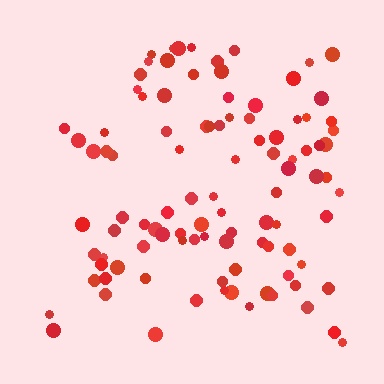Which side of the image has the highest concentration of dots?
The right.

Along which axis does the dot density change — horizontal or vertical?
Horizontal.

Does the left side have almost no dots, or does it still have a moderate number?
Still a moderate number, just noticeably fewer than the right.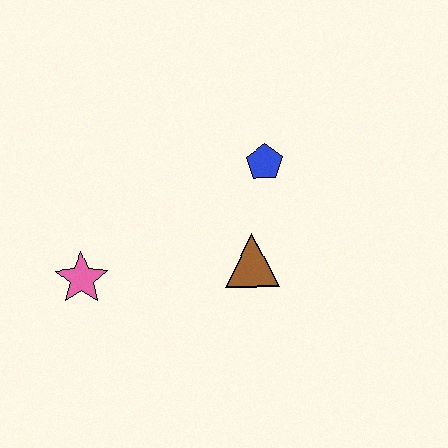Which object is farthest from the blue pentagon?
The pink star is farthest from the blue pentagon.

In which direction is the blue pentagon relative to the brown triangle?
The blue pentagon is above the brown triangle.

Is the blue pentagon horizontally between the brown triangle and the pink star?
No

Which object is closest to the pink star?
The brown triangle is closest to the pink star.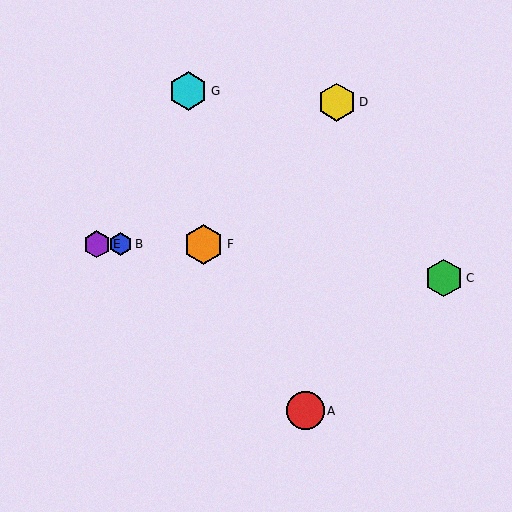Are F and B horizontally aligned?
Yes, both are at y≈244.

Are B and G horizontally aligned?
No, B is at y≈244 and G is at y≈91.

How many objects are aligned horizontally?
3 objects (B, E, F) are aligned horizontally.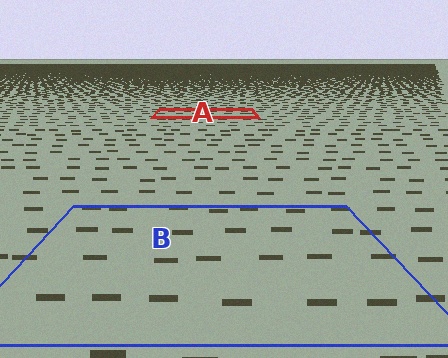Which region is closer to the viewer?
Region B is closer. The texture elements there are larger and more spread out.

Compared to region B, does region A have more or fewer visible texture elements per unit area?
Region A has more texture elements per unit area — they are packed more densely because it is farther away.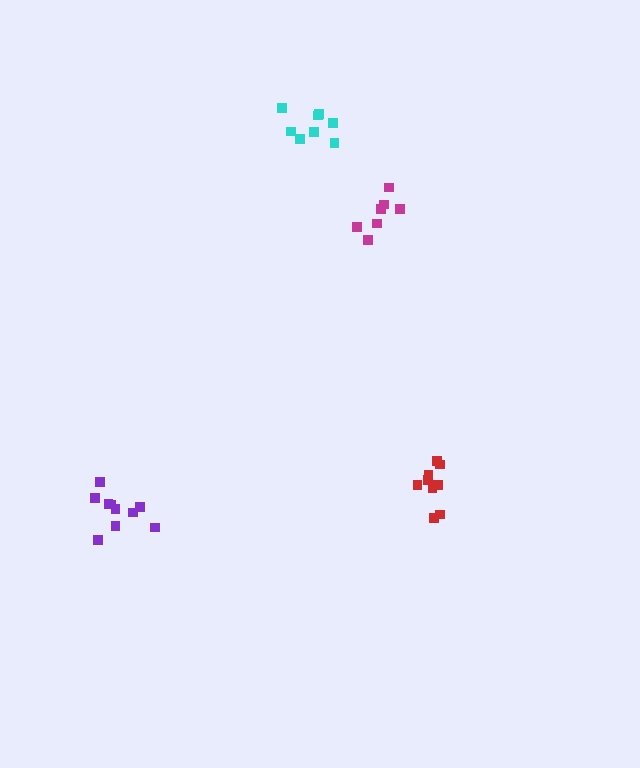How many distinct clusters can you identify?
There are 4 distinct clusters.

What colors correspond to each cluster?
The clusters are colored: magenta, red, purple, cyan.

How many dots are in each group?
Group 1: 7 dots, Group 2: 9 dots, Group 3: 10 dots, Group 4: 8 dots (34 total).